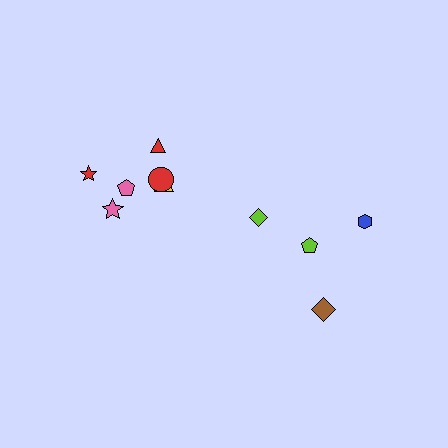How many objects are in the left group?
There are 6 objects.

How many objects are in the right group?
There are 4 objects.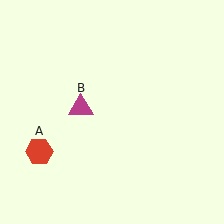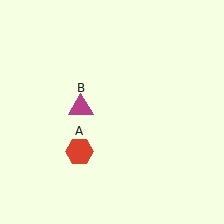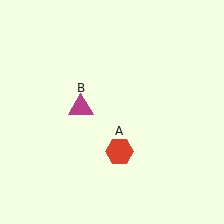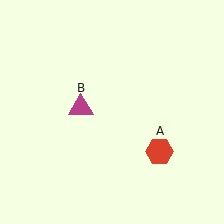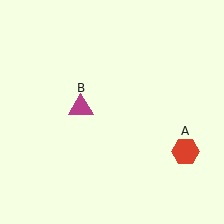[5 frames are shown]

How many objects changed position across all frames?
1 object changed position: red hexagon (object A).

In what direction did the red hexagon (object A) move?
The red hexagon (object A) moved right.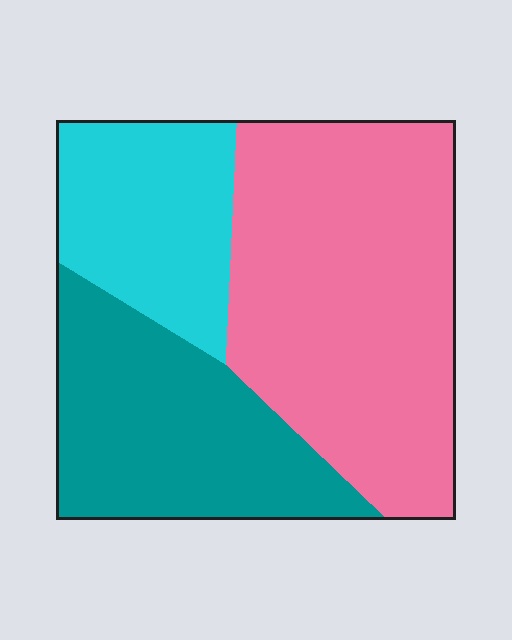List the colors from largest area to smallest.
From largest to smallest: pink, teal, cyan.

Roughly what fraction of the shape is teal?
Teal covers 30% of the shape.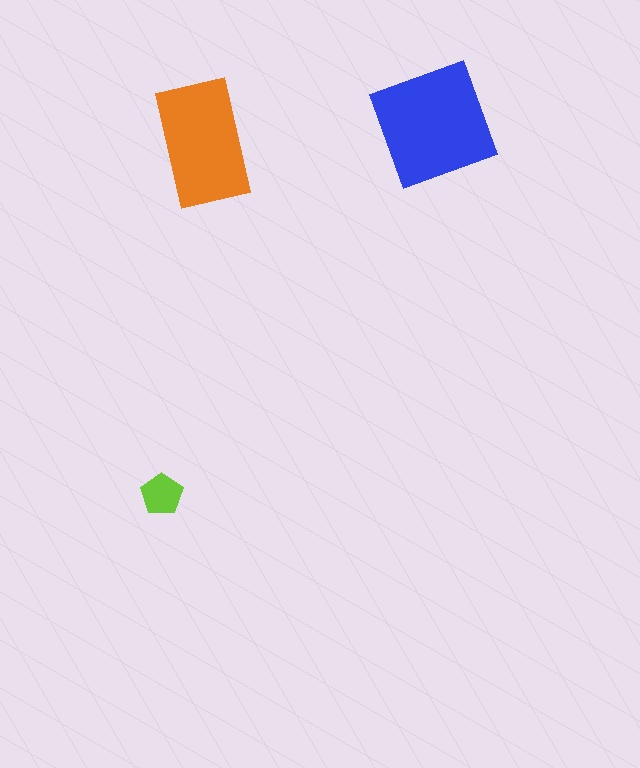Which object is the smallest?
The lime pentagon.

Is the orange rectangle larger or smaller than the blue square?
Smaller.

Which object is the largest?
The blue square.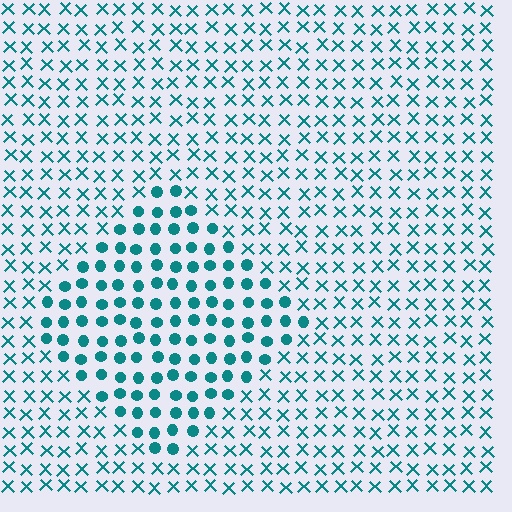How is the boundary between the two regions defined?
The boundary is defined by a change in element shape: circles inside vs. X marks outside. All elements share the same color and spacing.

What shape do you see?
I see a diamond.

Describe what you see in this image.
The image is filled with small teal elements arranged in a uniform grid. A diamond-shaped region contains circles, while the surrounding area contains X marks. The boundary is defined purely by the change in element shape.